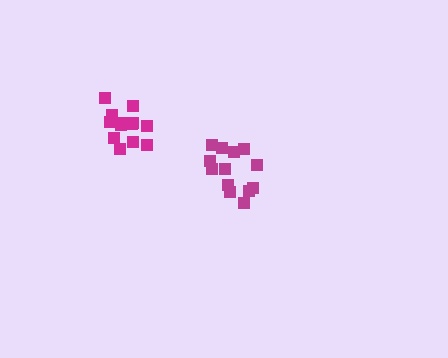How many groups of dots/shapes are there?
There are 2 groups.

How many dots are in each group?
Group 1: 13 dots, Group 2: 13 dots (26 total).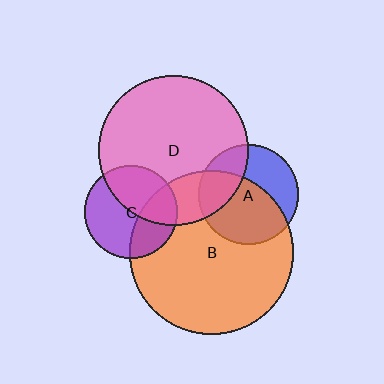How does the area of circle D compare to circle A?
Approximately 2.2 times.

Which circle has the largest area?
Circle B (orange).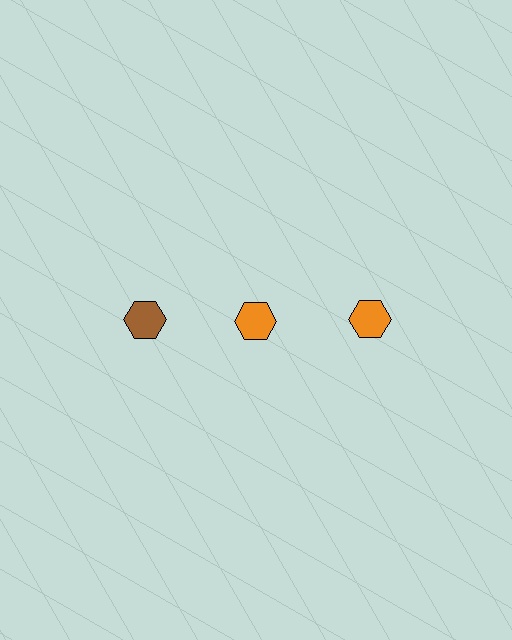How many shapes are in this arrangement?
There are 3 shapes arranged in a grid pattern.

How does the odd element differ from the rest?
It has a different color: brown instead of orange.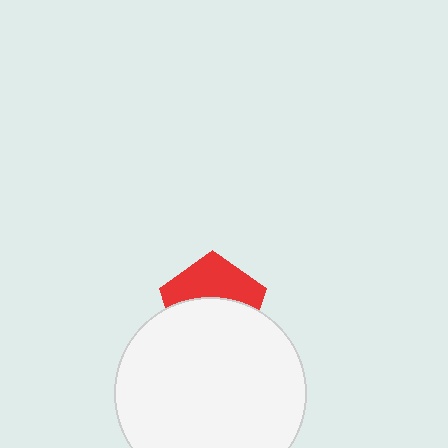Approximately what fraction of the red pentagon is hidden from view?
Roughly 55% of the red pentagon is hidden behind the white circle.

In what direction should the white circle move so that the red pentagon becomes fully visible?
The white circle should move down. That is the shortest direction to clear the overlap and leave the red pentagon fully visible.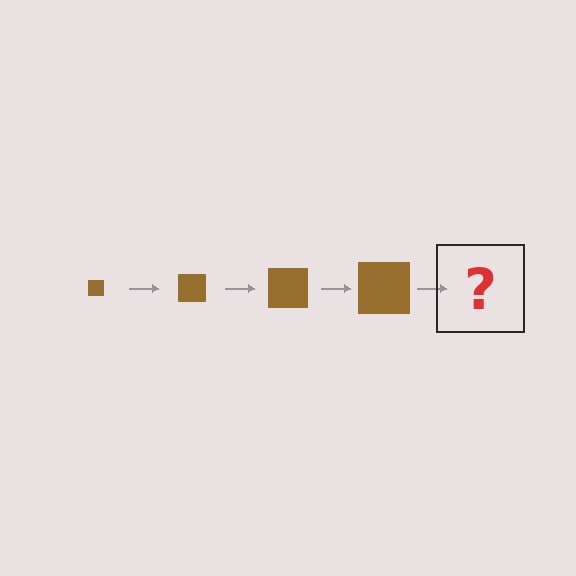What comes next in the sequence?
The next element should be a brown square, larger than the previous one.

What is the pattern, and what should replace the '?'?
The pattern is that the square gets progressively larger each step. The '?' should be a brown square, larger than the previous one.